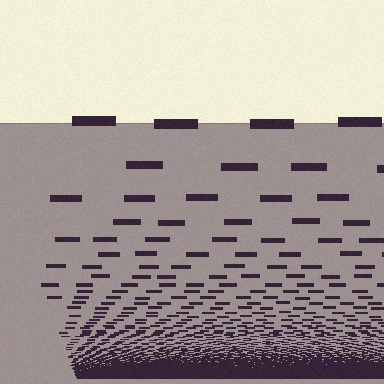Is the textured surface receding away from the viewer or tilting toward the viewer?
The surface appears to tilt toward the viewer. Texture elements get larger and sparser toward the top.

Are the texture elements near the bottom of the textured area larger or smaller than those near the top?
Smaller. The gradient is inverted — elements near the bottom are smaller and denser.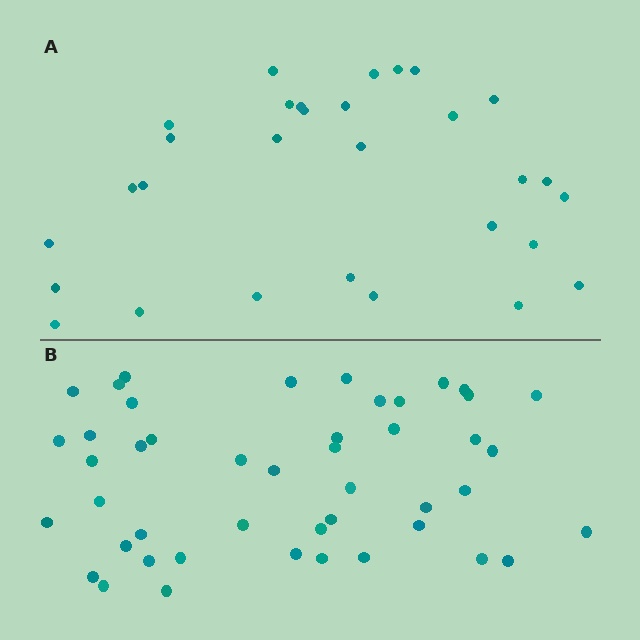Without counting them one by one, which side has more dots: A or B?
Region B (the bottom region) has more dots.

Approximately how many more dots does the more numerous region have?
Region B has approximately 15 more dots than region A.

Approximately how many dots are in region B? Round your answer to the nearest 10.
About 50 dots. (The exact count is 46, which rounds to 50.)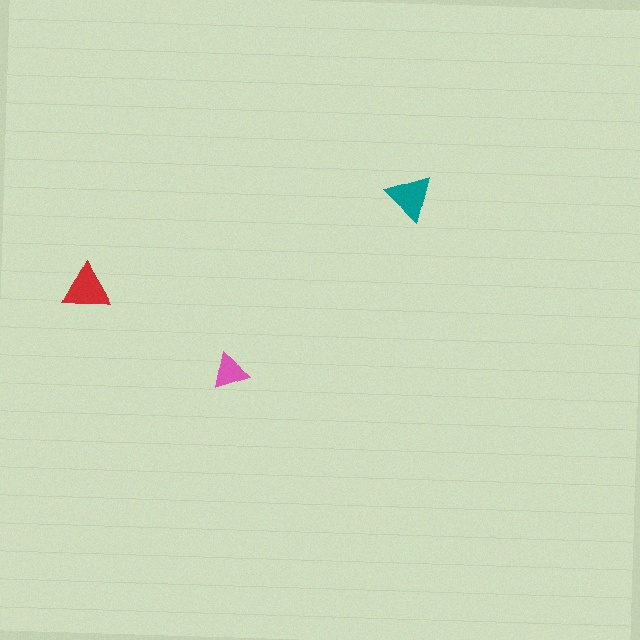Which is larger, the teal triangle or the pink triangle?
The teal one.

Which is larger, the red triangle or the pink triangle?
The red one.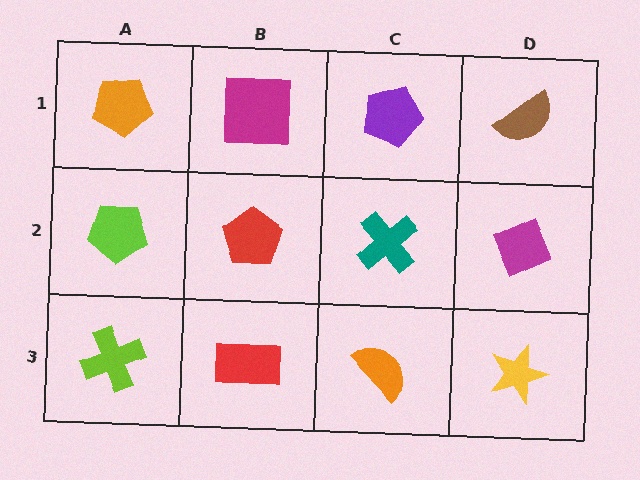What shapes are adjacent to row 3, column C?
A teal cross (row 2, column C), a red rectangle (row 3, column B), a yellow star (row 3, column D).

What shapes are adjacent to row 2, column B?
A magenta square (row 1, column B), a red rectangle (row 3, column B), a lime pentagon (row 2, column A), a teal cross (row 2, column C).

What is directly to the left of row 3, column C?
A red rectangle.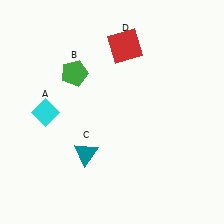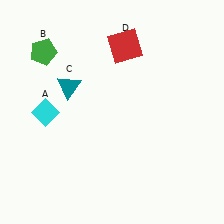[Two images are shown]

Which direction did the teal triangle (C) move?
The teal triangle (C) moved up.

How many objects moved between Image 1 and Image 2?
2 objects moved between the two images.